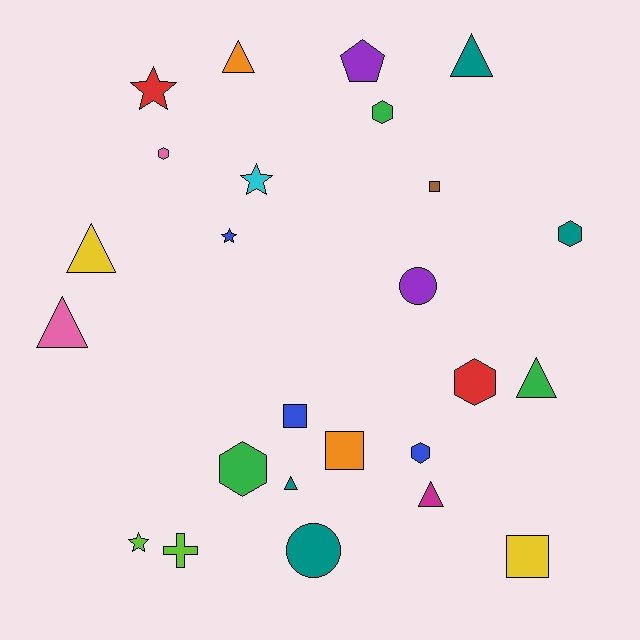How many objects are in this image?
There are 25 objects.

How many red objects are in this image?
There are 2 red objects.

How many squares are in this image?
There are 4 squares.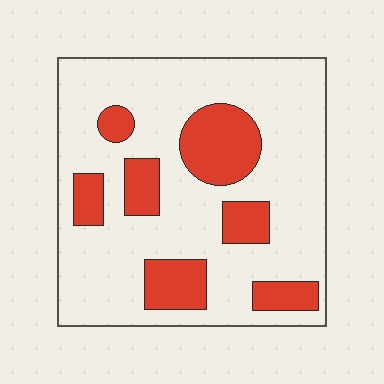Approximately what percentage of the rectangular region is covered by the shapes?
Approximately 25%.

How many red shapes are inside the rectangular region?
7.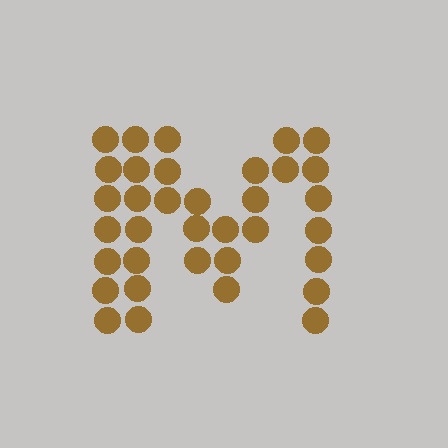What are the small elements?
The small elements are circles.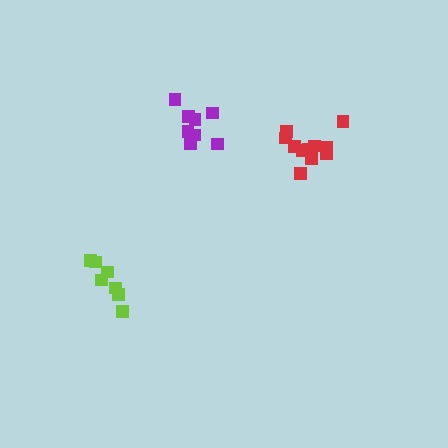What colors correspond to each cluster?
The clusters are colored: red, purple, lime.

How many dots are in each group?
Group 1: 11 dots, Group 2: 8 dots, Group 3: 7 dots (26 total).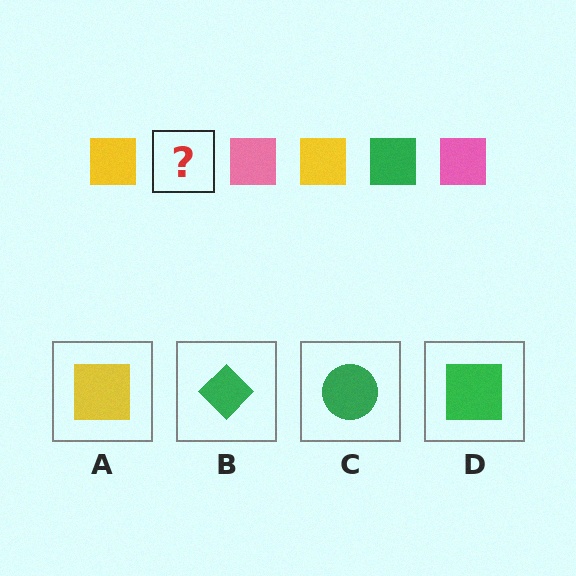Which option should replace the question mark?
Option D.